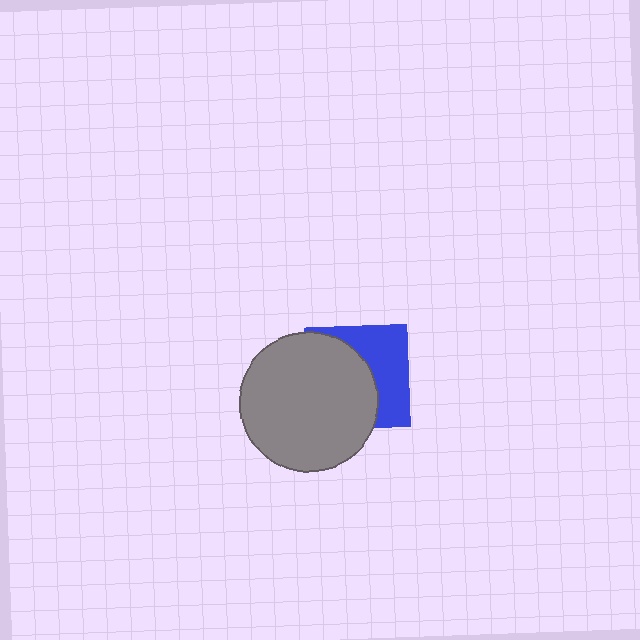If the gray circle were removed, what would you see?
You would see the complete blue square.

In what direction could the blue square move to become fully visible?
The blue square could move right. That would shift it out from behind the gray circle entirely.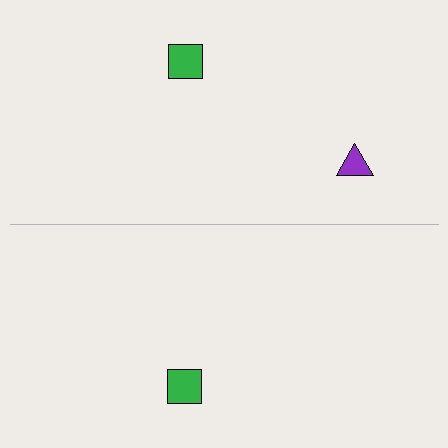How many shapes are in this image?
There are 3 shapes in this image.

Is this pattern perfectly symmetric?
No, the pattern is not perfectly symmetric. A purple triangle is missing from the bottom side.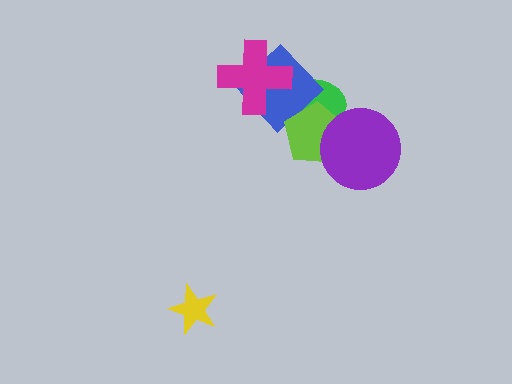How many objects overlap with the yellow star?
0 objects overlap with the yellow star.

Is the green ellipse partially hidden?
Yes, it is partially covered by another shape.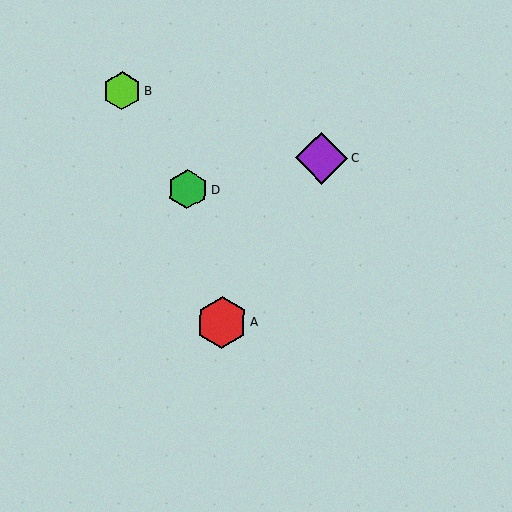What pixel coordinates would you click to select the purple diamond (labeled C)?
Click at (322, 158) to select the purple diamond C.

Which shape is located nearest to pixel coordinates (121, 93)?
The lime hexagon (labeled B) at (122, 90) is nearest to that location.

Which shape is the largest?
The purple diamond (labeled C) is the largest.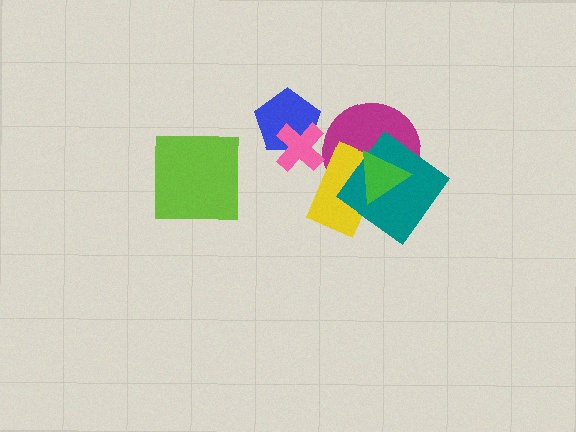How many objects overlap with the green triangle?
3 objects overlap with the green triangle.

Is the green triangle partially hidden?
No, no other shape covers it.